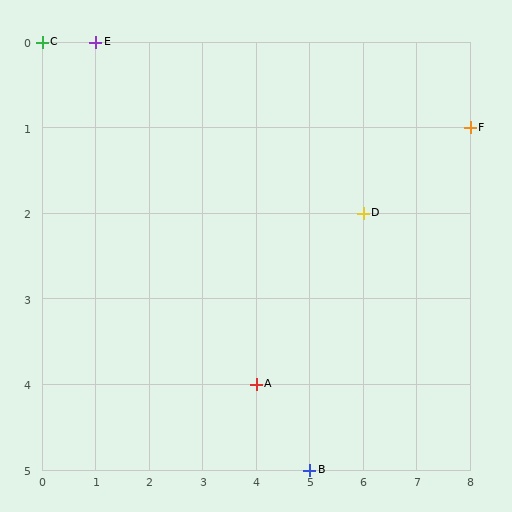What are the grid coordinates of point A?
Point A is at grid coordinates (4, 4).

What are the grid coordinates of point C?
Point C is at grid coordinates (0, 0).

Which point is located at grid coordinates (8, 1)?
Point F is at (8, 1).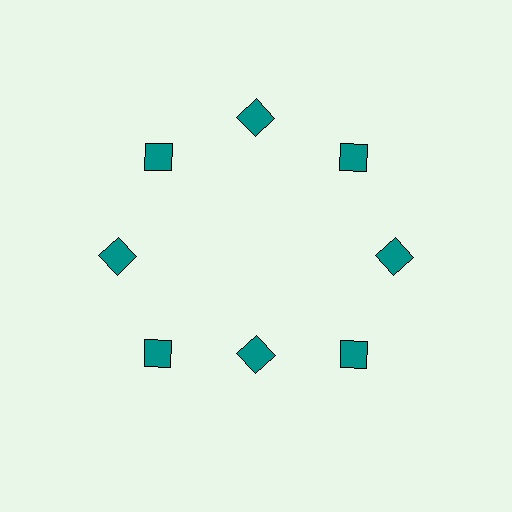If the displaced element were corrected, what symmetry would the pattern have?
It would have 8-fold rotational symmetry — the pattern would map onto itself every 45 degrees.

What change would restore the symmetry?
The symmetry would be restored by moving it outward, back onto the ring so that all 8 diamonds sit at equal angles and equal distance from the center.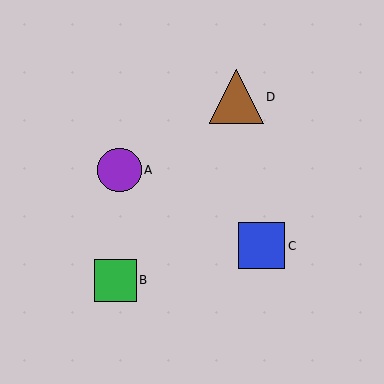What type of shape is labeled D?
Shape D is a brown triangle.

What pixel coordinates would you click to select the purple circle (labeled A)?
Click at (120, 170) to select the purple circle A.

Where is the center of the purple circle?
The center of the purple circle is at (120, 170).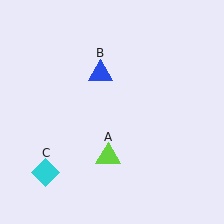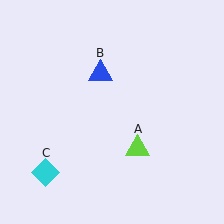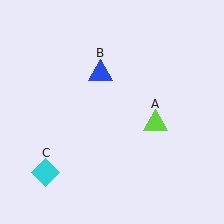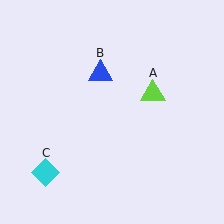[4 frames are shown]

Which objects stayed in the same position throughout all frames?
Blue triangle (object B) and cyan diamond (object C) remained stationary.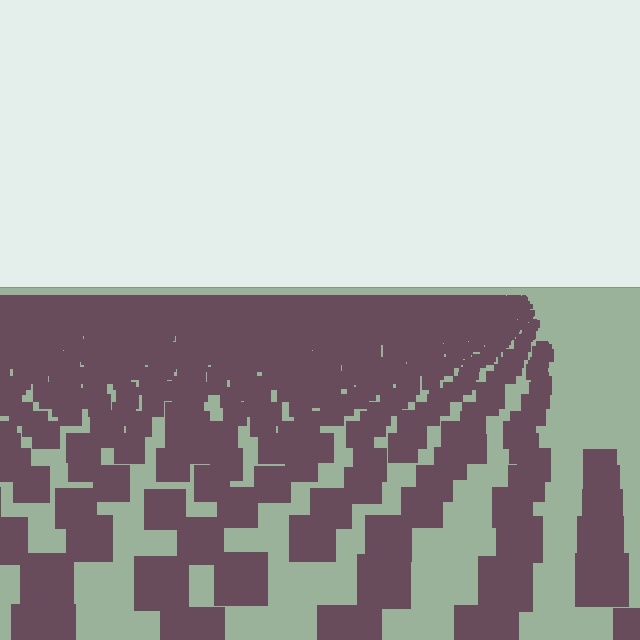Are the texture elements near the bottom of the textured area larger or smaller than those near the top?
Larger. Near the bottom, elements are closer to the viewer and appear at a bigger on-screen size.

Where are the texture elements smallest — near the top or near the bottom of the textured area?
Near the top.